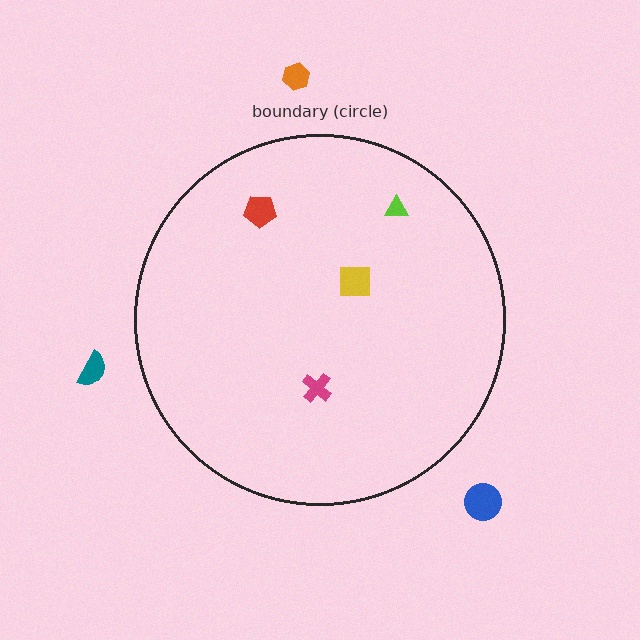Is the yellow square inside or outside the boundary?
Inside.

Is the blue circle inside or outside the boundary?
Outside.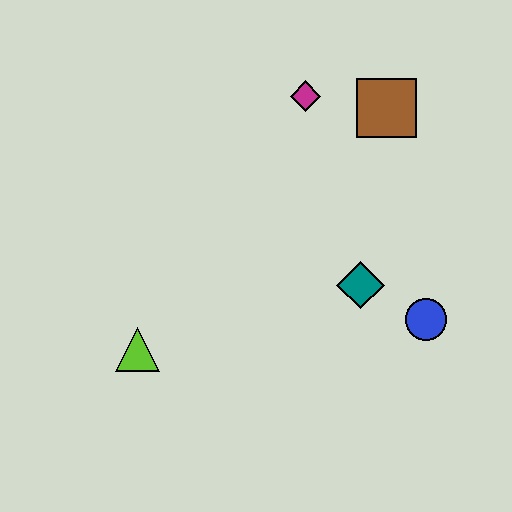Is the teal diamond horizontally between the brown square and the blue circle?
No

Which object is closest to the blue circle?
The teal diamond is closest to the blue circle.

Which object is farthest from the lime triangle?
The brown square is farthest from the lime triangle.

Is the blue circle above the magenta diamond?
No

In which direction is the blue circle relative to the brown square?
The blue circle is below the brown square.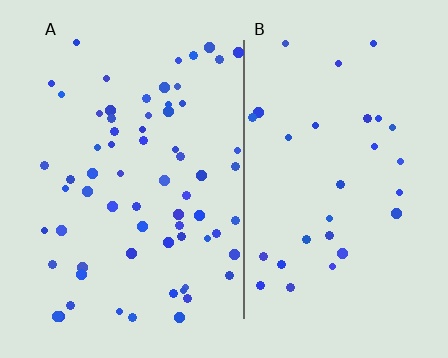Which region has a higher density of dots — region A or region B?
A (the left).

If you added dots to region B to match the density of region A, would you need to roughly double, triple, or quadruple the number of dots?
Approximately double.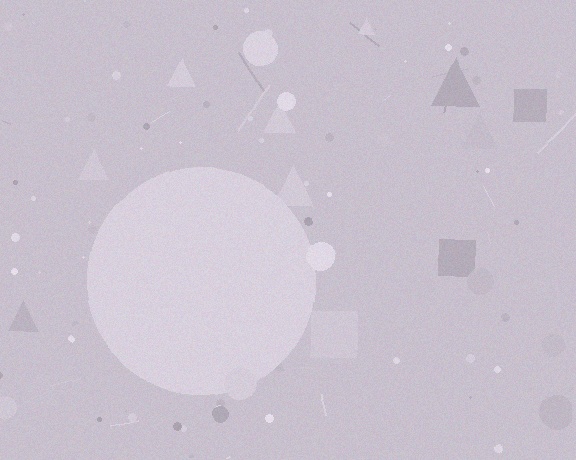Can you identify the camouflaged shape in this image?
The camouflaged shape is a circle.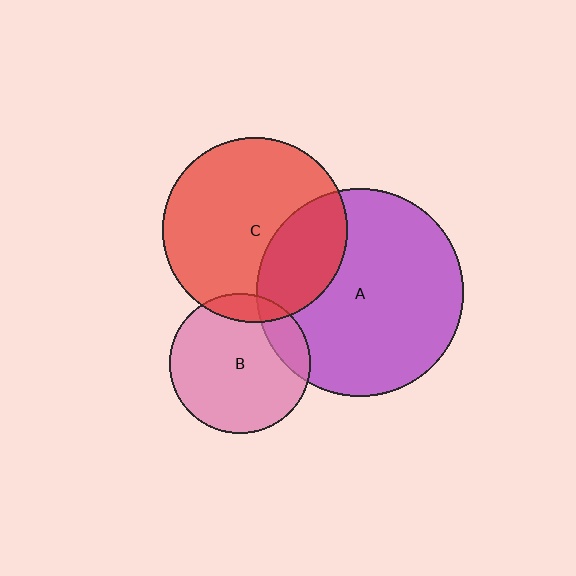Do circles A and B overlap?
Yes.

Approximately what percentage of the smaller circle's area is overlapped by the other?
Approximately 15%.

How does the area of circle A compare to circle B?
Approximately 2.2 times.